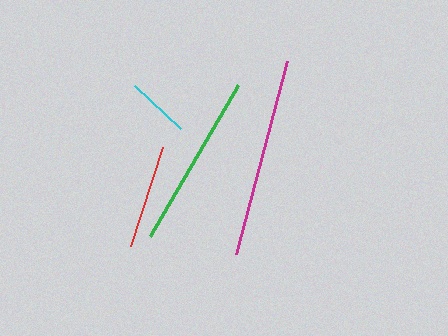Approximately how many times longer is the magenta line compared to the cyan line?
The magenta line is approximately 3.2 times the length of the cyan line.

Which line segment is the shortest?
The cyan line is the shortest at approximately 63 pixels.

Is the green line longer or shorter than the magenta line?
The magenta line is longer than the green line.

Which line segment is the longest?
The magenta line is the longest at approximately 199 pixels.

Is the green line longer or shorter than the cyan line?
The green line is longer than the cyan line.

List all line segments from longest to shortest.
From longest to shortest: magenta, green, red, cyan.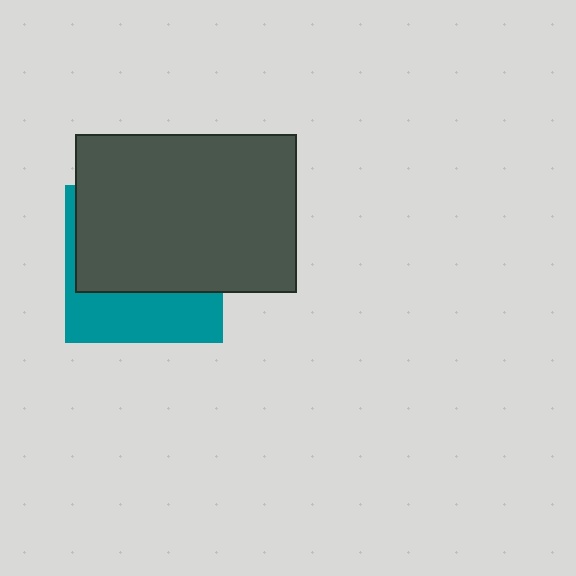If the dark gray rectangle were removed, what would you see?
You would see the complete teal square.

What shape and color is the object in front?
The object in front is a dark gray rectangle.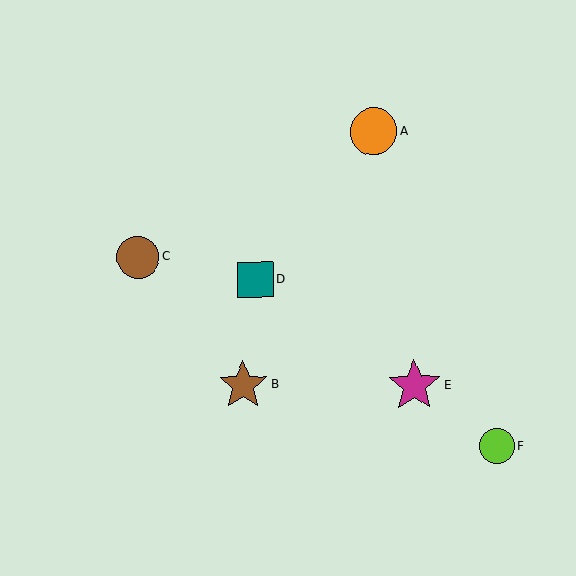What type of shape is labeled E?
Shape E is a magenta star.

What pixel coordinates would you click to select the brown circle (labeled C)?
Click at (138, 257) to select the brown circle C.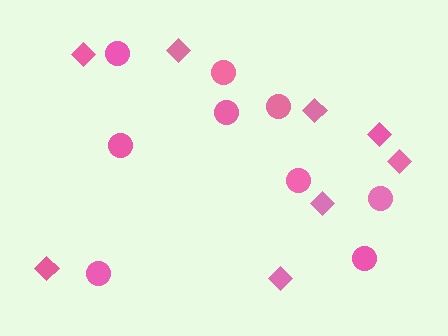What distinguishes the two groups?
There are 2 groups: one group of diamonds (8) and one group of circles (9).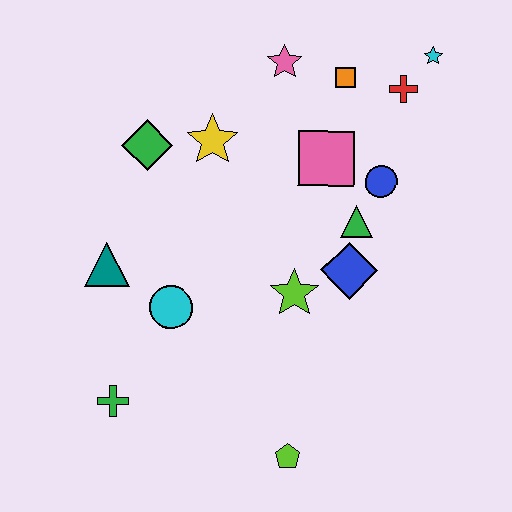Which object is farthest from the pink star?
The lime pentagon is farthest from the pink star.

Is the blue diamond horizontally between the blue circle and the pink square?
Yes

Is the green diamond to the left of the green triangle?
Yes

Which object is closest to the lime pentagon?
The lime star is closest to the lime pentagon.